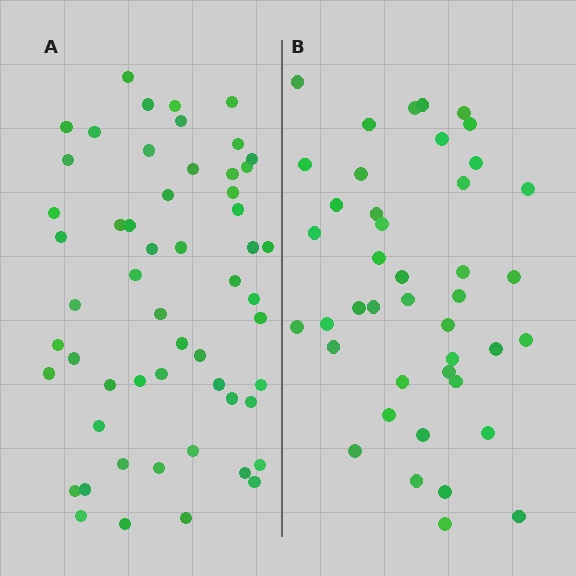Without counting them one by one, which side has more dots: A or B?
Region A (the left region) has more dots.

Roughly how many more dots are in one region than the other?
Region A has approximately 15 more dots than region B.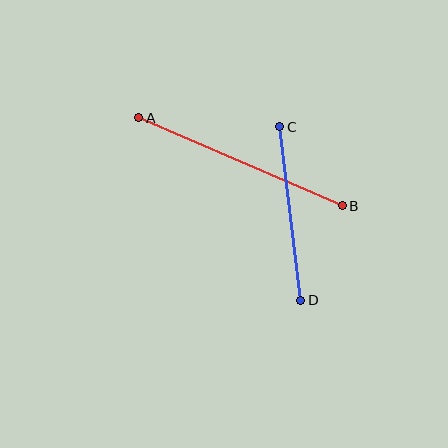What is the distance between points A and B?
The distance is approximately 222 pixels.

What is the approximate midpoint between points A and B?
The midpoint is at approximately (240, 162) pixels.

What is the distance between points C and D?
The distance is approximately 174 pixels.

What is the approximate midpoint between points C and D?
The midpoint is at approximately (290, 213) pixels.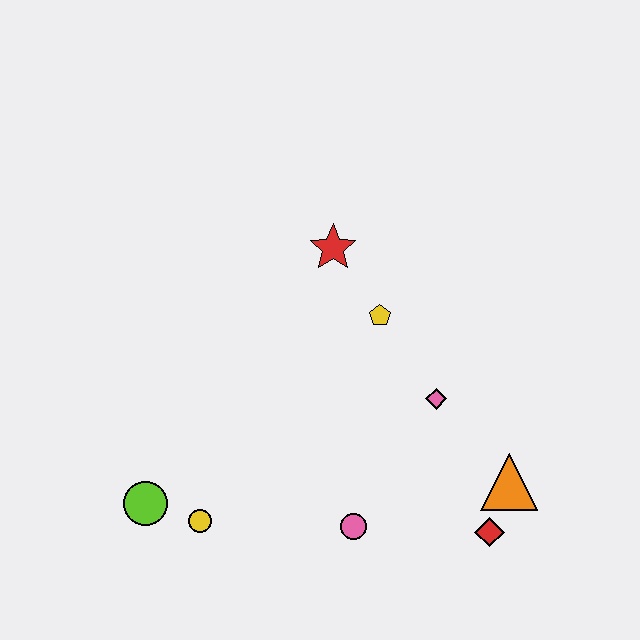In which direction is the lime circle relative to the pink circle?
The lime circle is to the left of the pink circle.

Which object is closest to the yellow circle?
The lime circle is closest to the yellow circle.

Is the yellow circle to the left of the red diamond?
Yes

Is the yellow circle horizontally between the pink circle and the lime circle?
Yes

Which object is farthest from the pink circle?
The red star is farthest from the pink circle.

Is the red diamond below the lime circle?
Yes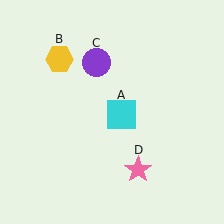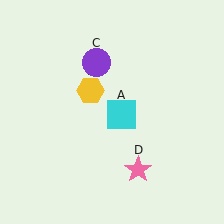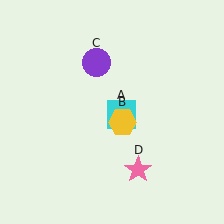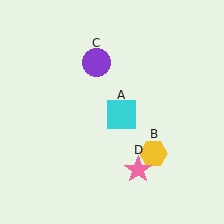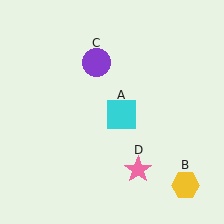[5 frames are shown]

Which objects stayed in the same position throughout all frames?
Cyan square (object A) and purple circle (object C) and pink star (object D) remained stationary.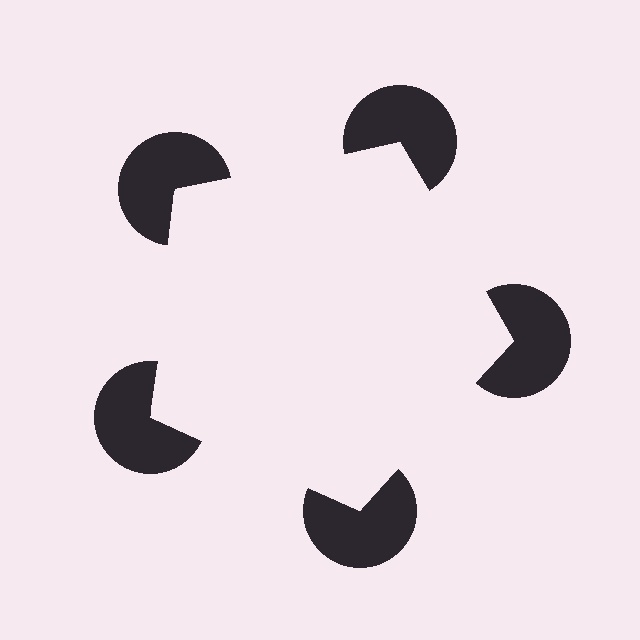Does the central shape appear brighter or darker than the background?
It typically appears slightly brighter than the background, even though no actual brightness change is drawn.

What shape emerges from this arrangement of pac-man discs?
An illusory pentagon — its edges are inferred from the aligned wedge cuts in the pac-man discs, not physically drawn.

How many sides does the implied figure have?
5 sides.